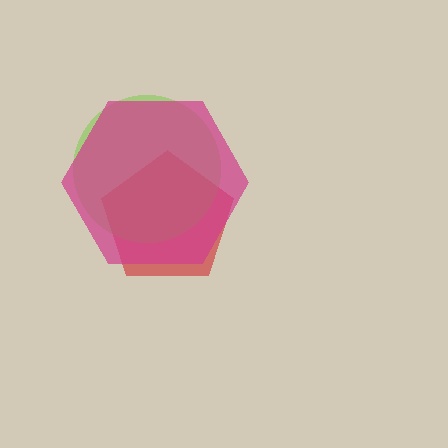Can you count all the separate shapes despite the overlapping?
Yes, there are 3 separate shapes.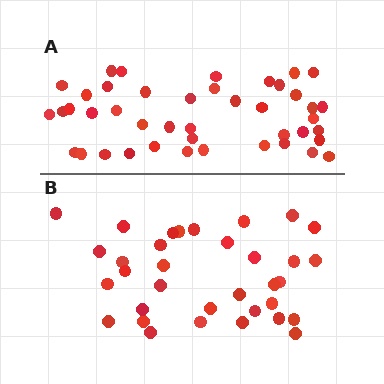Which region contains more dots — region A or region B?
Region A (the top region) has more dots.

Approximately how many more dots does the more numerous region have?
Region A has roughly 8 or so more dots than region B.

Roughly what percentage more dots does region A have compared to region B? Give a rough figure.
About 25% more.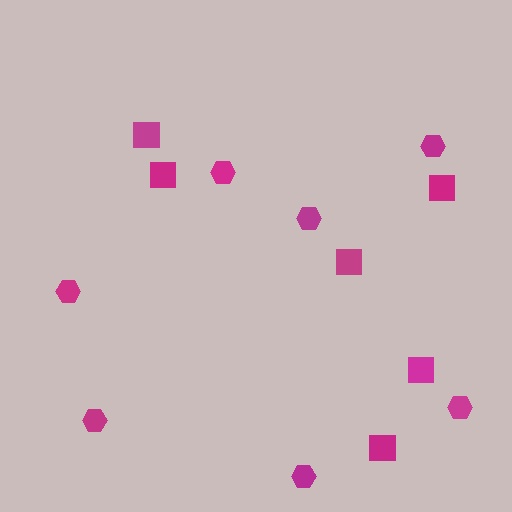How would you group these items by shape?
There are 2 groups: one group of hexagons (7) and one group of squares (6).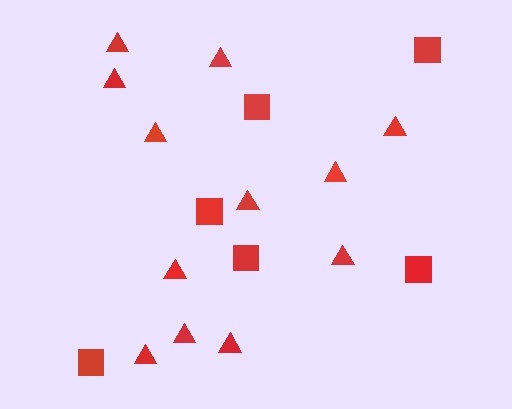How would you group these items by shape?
There are 2 groups: one group of triangles (12) and one group of squares (6).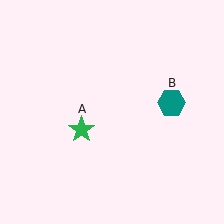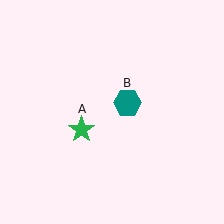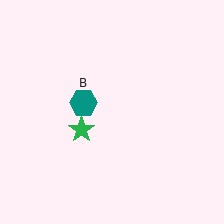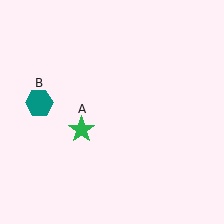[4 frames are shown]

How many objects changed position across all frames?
1 object changed position: teal hexagon (object B).